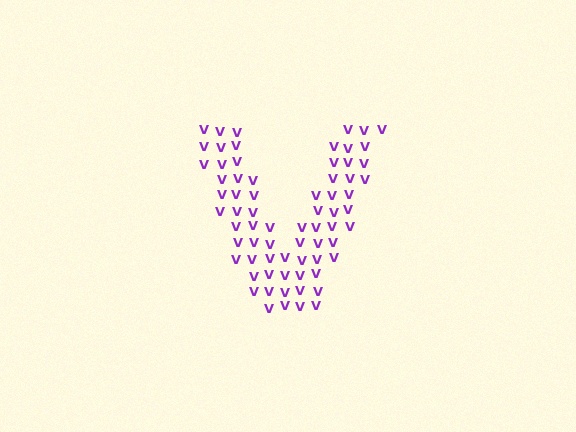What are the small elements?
The small elements are letter V's.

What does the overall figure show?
The overall figure shows the letter V.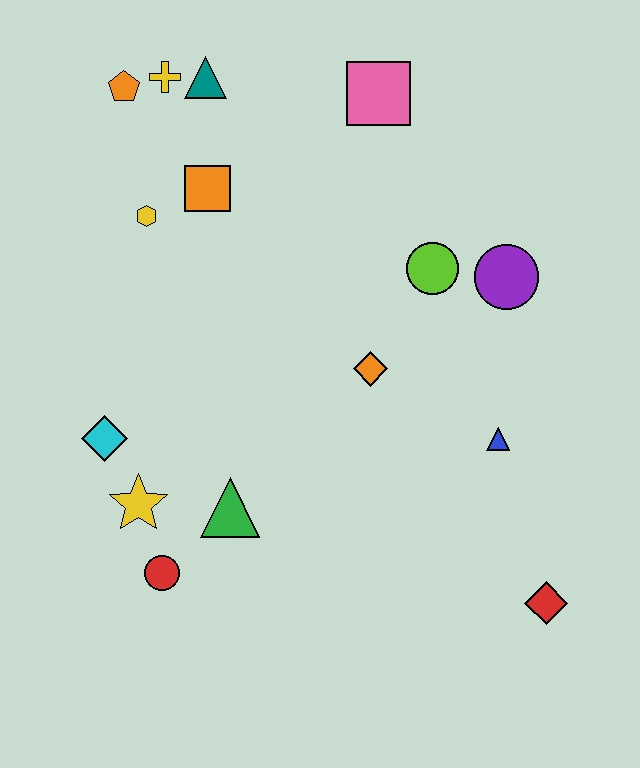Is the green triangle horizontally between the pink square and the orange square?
Yes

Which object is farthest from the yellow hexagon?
The red diamond is farthest from the yellow hexagon.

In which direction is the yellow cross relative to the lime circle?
The yellow cross is to the left of the lime circle.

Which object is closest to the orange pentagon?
The yellow cross is closest to the orange pentagon.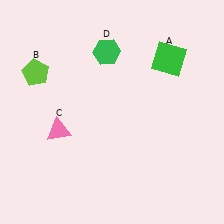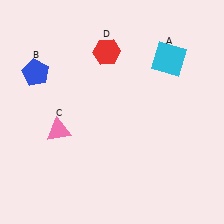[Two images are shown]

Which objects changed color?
A changed from green to cyan. B changed from lime to blue. D changed from green to red.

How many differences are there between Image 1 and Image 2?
There are 3 differences between the two images.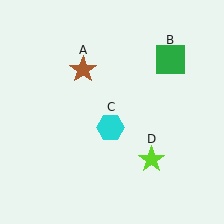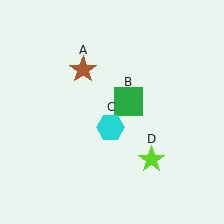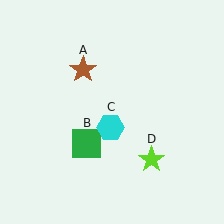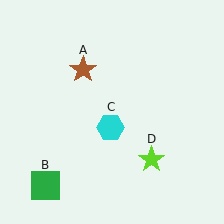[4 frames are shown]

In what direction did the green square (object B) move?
The green square (object B) moved down and to the left.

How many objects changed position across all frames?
1 object changed position: green square (object B).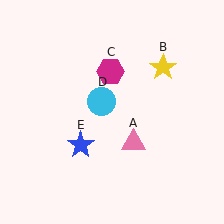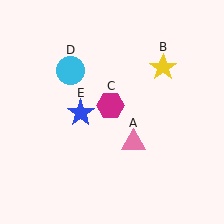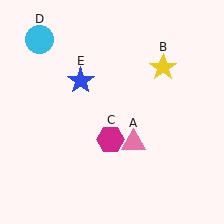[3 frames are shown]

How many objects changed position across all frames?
3 objects changed position: magenta hexagon (object C), cyan circle (object D), blue star (object E).